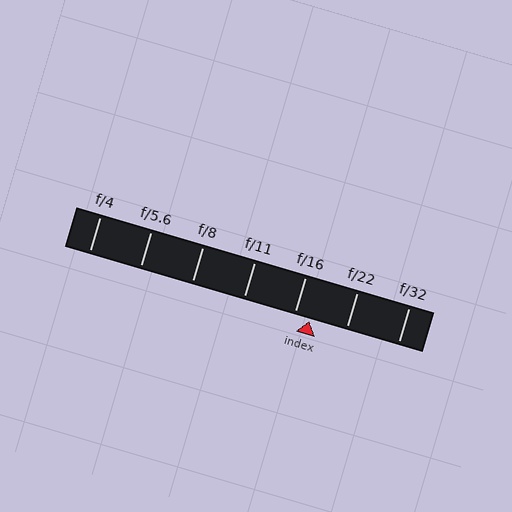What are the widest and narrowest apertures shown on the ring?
The widest aperture shown is f/4 and the narrowest is f/32.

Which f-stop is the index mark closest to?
The index mark is closest to f/16.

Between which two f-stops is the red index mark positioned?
The index mark is between f/16 and f/22.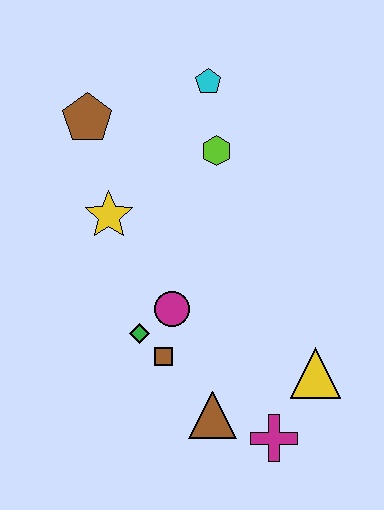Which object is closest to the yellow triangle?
The magenta cross is closest to the yellow triangle.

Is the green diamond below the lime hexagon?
Yes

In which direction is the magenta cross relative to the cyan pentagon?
The magenta cross is below the cyan pentagon.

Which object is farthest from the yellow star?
The magenta cross is farthest from the yellow star.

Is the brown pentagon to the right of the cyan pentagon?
No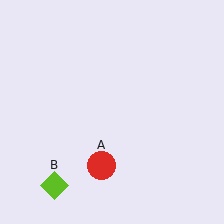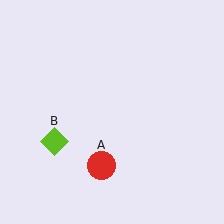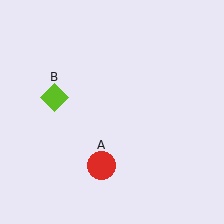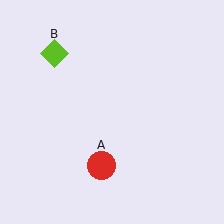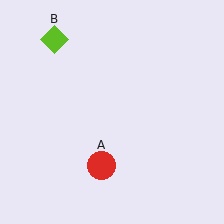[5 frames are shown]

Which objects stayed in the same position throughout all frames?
Red circle (object A) remained stationary.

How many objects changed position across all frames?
1 object changed position: lime diamond (object B).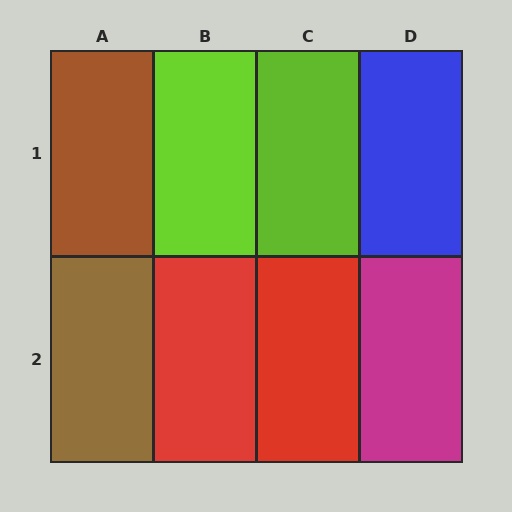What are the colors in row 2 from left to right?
Brown, red, red, magenta.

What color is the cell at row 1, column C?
Lime.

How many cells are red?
2 cells are red.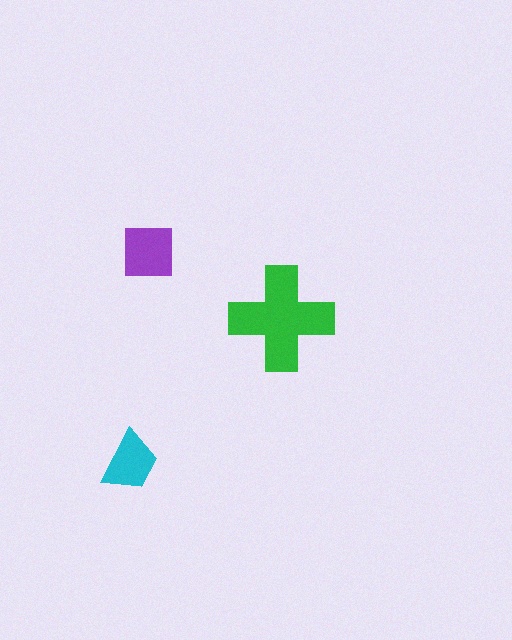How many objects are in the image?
There are 3 objects in the image.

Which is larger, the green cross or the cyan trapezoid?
The green cross.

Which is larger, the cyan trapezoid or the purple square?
The purple square.